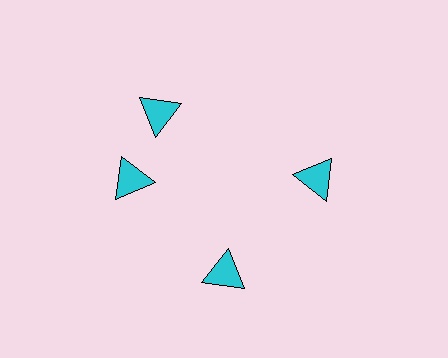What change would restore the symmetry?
The symmetry would be restored by rotating it back into even spacing with its neighbors so that all 4 triangles sit at equal angles and equal distance from the center.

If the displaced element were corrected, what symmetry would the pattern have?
It would have 4-fold rotational symmetry — the pattern would map onto itself every 90 degrees.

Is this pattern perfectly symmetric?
No. The 4 cyan triangles are arranged in a ring, but one element near the 12 o'clock position is rotated out of alignment along the ring, breaking the 4-fold rotational symmetry.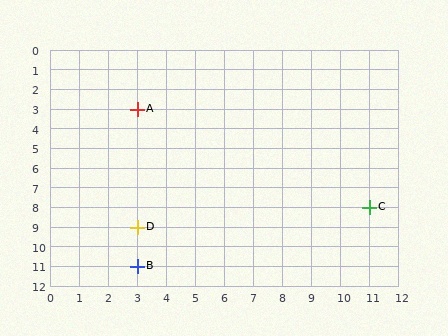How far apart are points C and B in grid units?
Points C and B are 8 columns and 3 rows apart (about 8.5 grid units diagonally).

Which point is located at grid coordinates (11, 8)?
Point C is at (11, 8).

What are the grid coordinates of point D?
Point D is at grid coordinates (3, 9).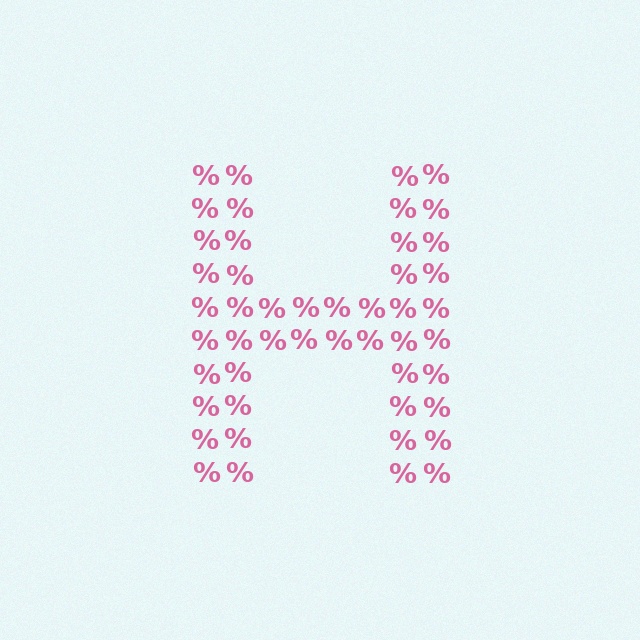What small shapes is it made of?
It is made of small percent signs.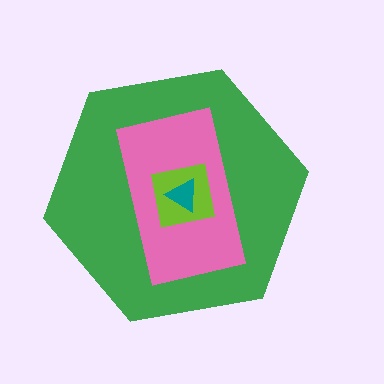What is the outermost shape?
The green hexagon.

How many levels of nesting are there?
4.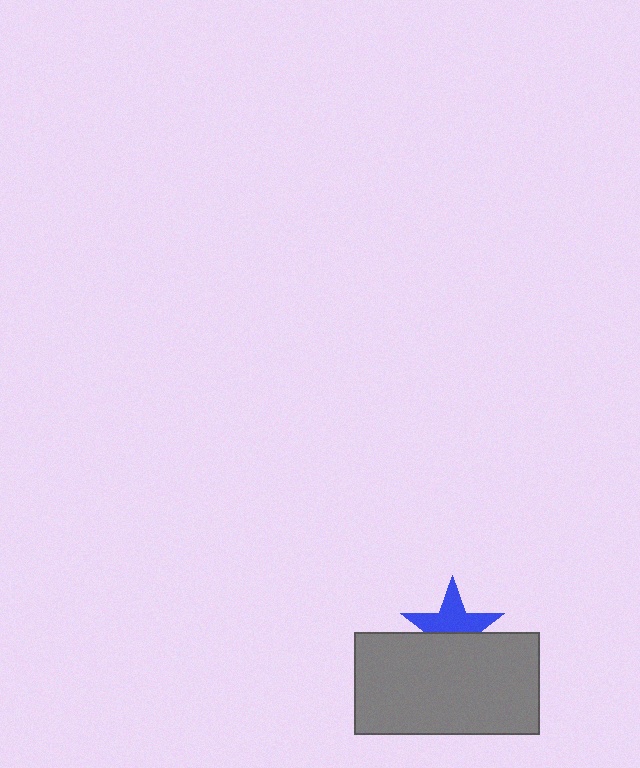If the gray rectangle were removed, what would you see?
You would see the complete blue star.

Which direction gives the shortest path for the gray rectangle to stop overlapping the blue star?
Moving down gives the shortest separation.